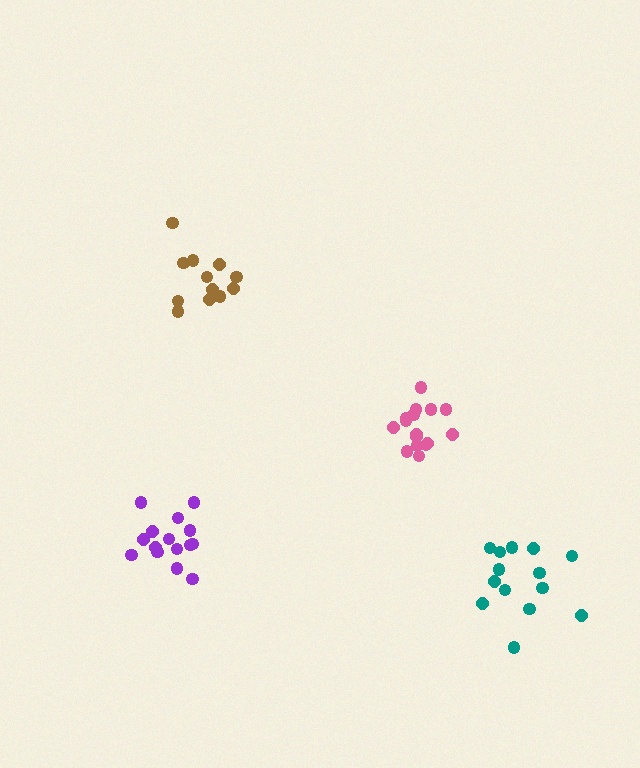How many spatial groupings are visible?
There are 4 spatial groupings.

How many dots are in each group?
Group 1: 14 dots, Group 2: 12 dots, Group 3: 15 dots, Group 4: 16 dots (57 total).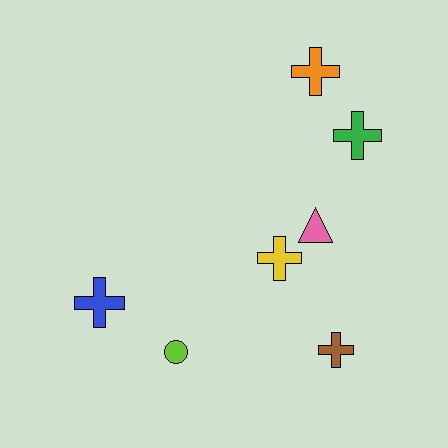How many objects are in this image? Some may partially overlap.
There are 7 objects.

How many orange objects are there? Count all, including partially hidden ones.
There is 1 orange object.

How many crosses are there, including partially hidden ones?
There are 5 crosses.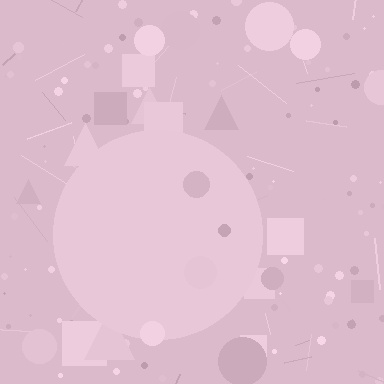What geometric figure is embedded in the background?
A circle is embedded in the background.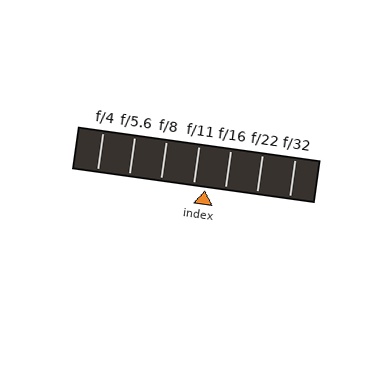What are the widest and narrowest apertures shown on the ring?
The widest aperture shown is f/4 and the narrowest is f/32.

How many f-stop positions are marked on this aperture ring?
There are 7 f-stop positions marked.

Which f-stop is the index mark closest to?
The index mark is closest to f/11.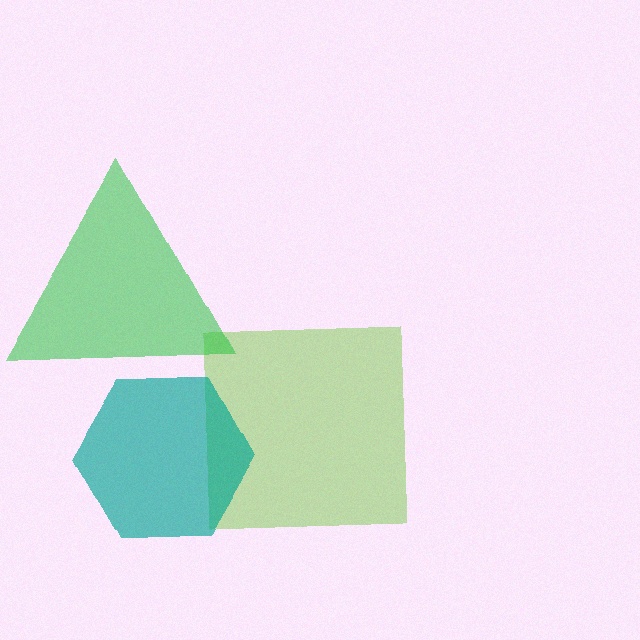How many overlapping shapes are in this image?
There are 3 overlapping shapes in the image.